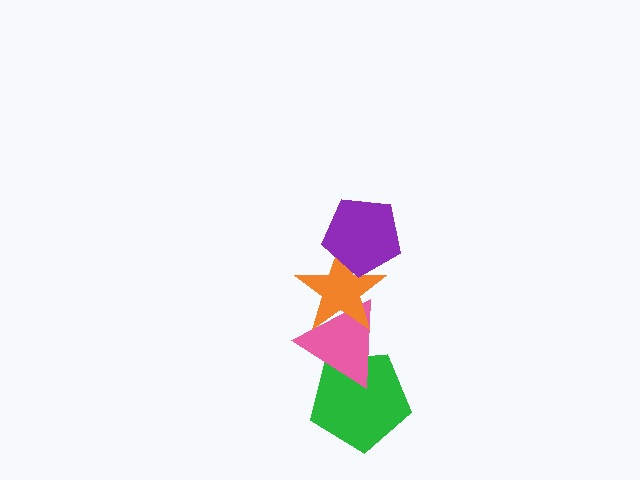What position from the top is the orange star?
The orange star is 2nd from the top.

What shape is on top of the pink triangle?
The orange star is on top of the pink triangle.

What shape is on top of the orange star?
The purple pentagon is on top of the orange star.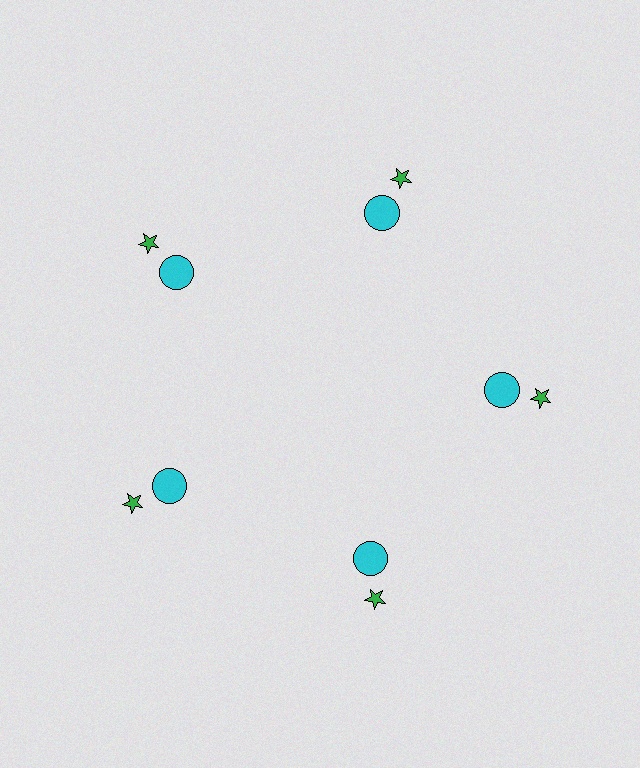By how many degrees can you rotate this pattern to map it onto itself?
The pattern maps onto itself every 72 degrees of rotation.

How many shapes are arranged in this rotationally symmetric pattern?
There are 10 shapes, arranged in 5 groups of 2.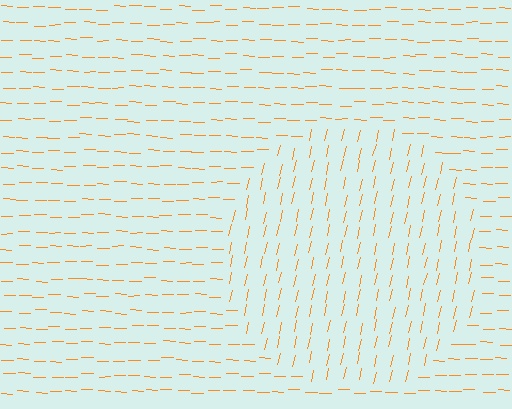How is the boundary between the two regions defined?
The boundary is defined purely by a change in line orientation (approximately 78 degrees difference). All lines are the same color and thickness.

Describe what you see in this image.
The image is filled with small orange line segments. A circle region in the image has lines oriented differently from the surrounding lines, creating a visible texture boundary.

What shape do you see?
I see a circle.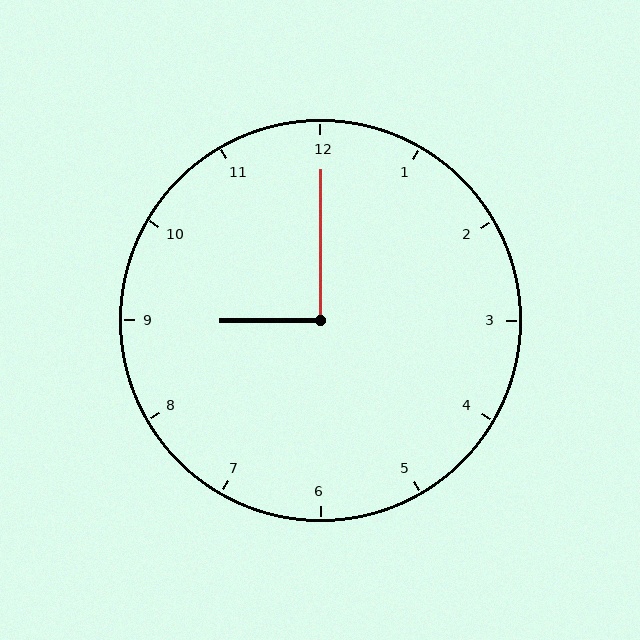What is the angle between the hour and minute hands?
Approximately 90 degrees.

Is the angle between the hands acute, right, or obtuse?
It is right.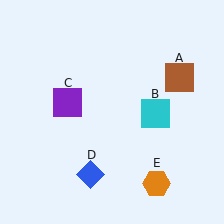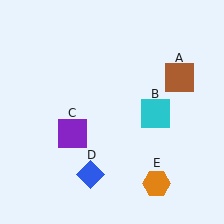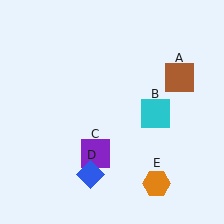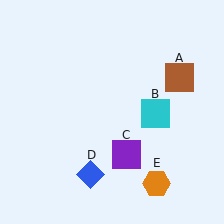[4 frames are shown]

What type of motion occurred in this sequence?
The purple square (object C) rotated counterclockwise around the center of the scene.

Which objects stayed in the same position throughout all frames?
Brown square (object A) and cyan square (object B) and blue diamond (object D) and orange hexagon (object E) remained stationary.